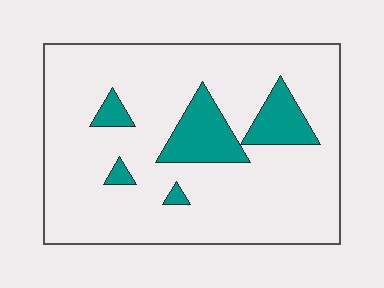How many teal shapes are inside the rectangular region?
5.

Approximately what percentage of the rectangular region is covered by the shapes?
Approximately 15%.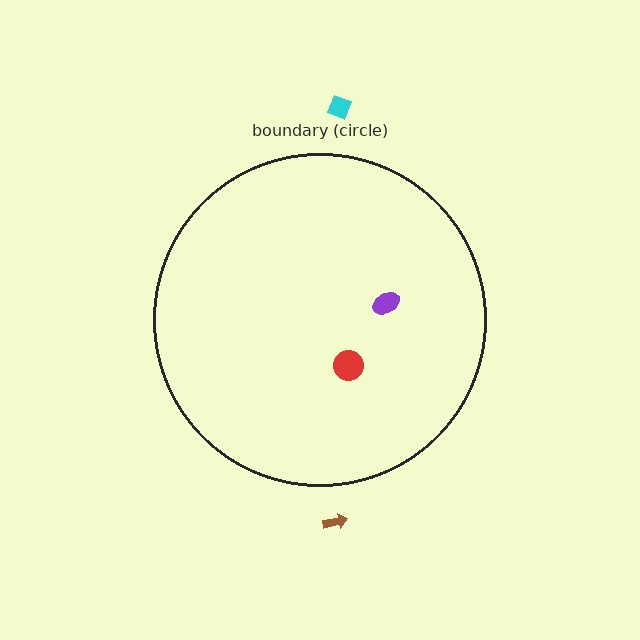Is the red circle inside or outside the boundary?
Inside.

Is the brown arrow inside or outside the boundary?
Outside.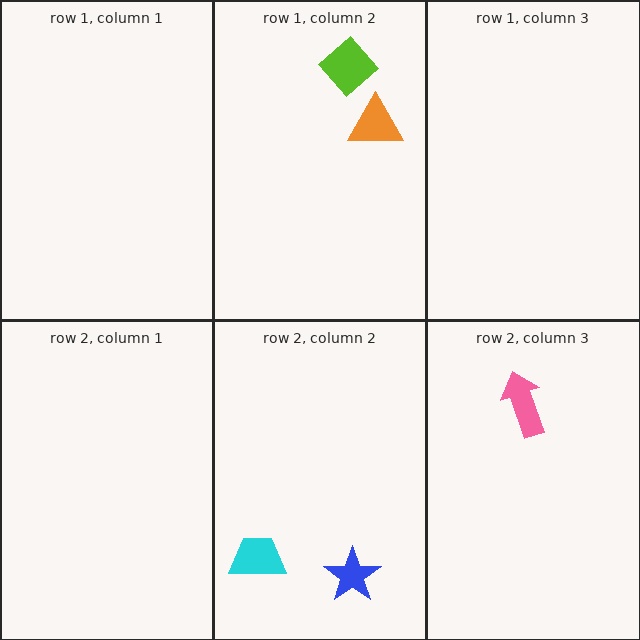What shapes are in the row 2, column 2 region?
The cyan trapezoid, the blue star.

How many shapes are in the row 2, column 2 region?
2.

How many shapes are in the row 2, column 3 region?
1.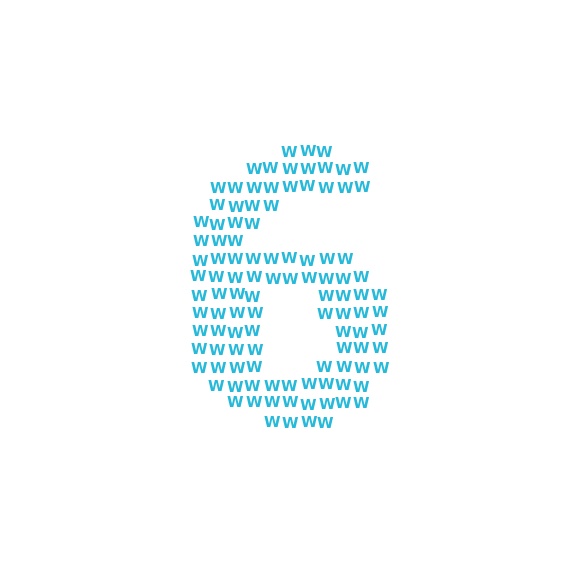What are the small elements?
The small elements are letter W's.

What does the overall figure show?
The overall figure shows the digit 6.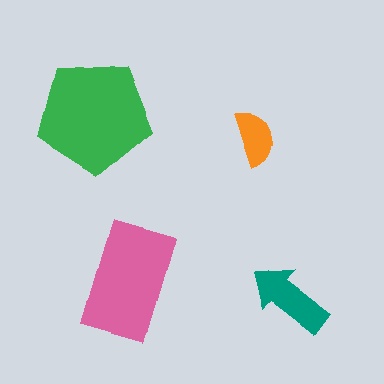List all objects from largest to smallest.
The green pentagon, the pink rectangle, the teal arrow, the orange semicircle.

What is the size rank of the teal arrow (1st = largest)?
3rd.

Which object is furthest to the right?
The teal arrow is rightmost.